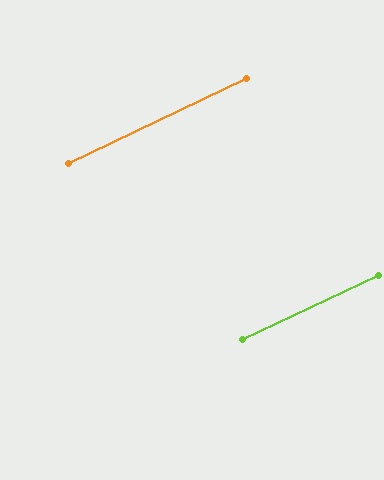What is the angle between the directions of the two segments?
Approximately 0 degrees.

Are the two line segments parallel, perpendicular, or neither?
Parallel — their directions differ by only 0.2°.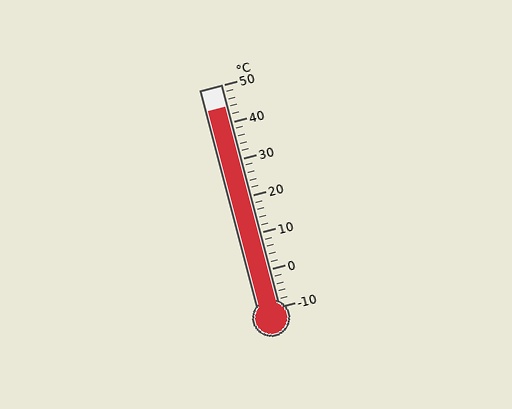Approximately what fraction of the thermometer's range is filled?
The thermometer is filled to approximately 90% of its range.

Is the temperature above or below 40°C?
The temperature is above 40°C.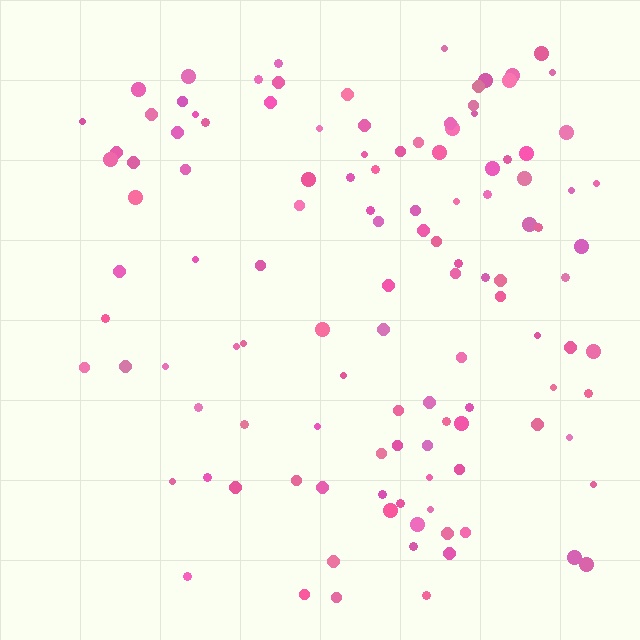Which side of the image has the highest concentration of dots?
The right.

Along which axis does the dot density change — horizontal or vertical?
Horizontal.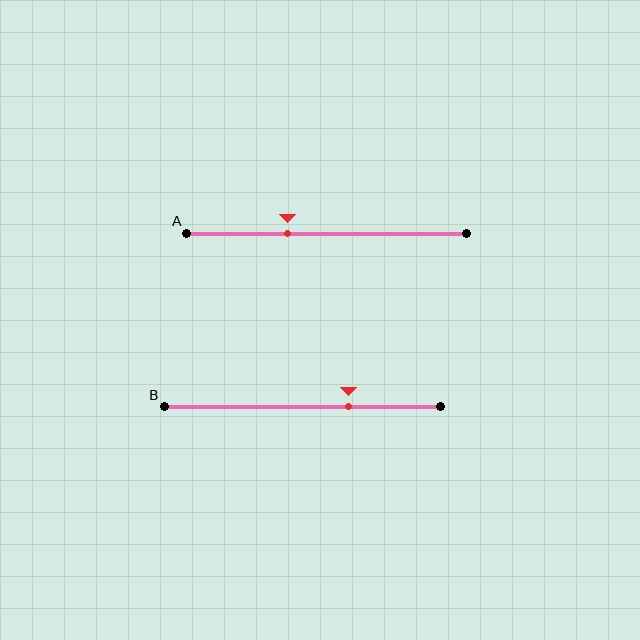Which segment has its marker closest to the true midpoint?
Segment A has its marker closest to the true midpoint.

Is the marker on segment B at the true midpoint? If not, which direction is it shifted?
No, the marker on segment B is shifted to the right by about 17% of the segment length.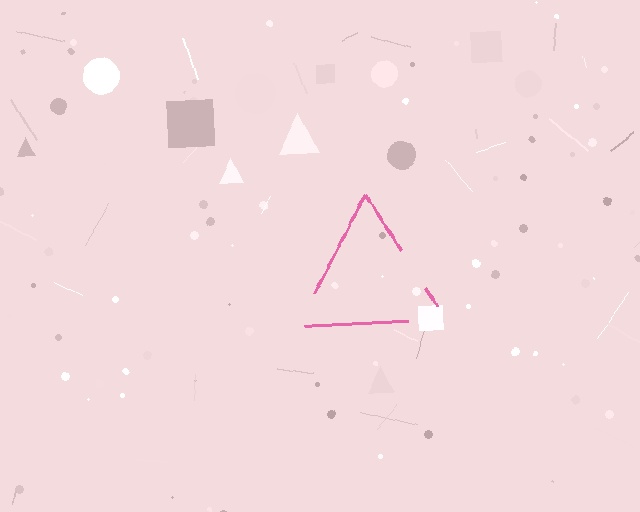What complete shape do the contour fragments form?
The contour fragments form a triangle.